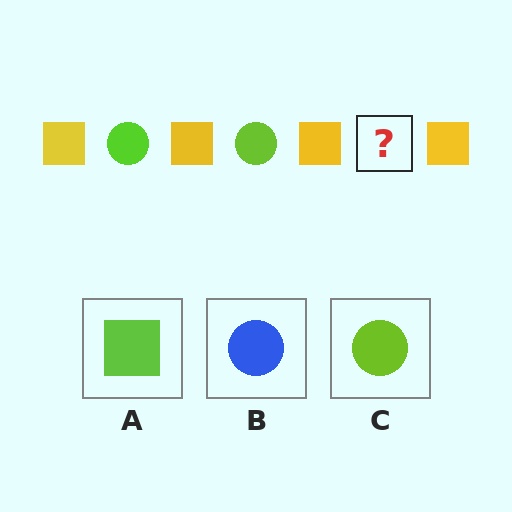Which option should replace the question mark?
Option C.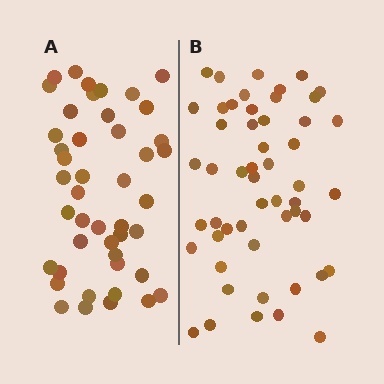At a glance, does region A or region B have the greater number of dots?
Region B (the right region) has more dots.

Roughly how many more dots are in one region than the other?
Region B has roughly 8 or so more dots than region A.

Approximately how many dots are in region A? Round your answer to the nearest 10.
About 40 dots. (The exact count is 45, which rounds to 40.)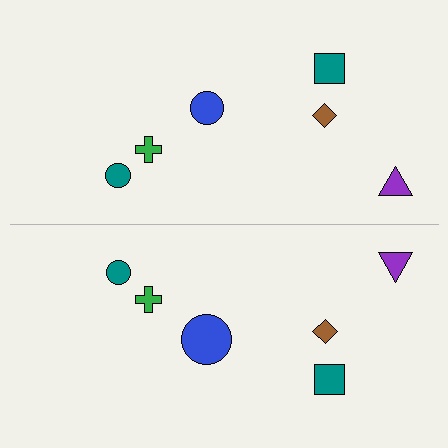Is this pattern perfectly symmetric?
No, the pattern is not perfectly symmetric. The blue circle on the bottom side has a different size than its mirror counterpart.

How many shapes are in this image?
There are 12 shapes in this image.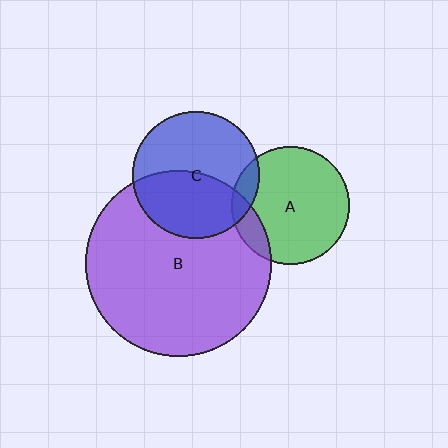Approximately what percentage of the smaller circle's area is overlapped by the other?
Approximately 15%.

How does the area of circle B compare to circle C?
Approximately 2.1 times.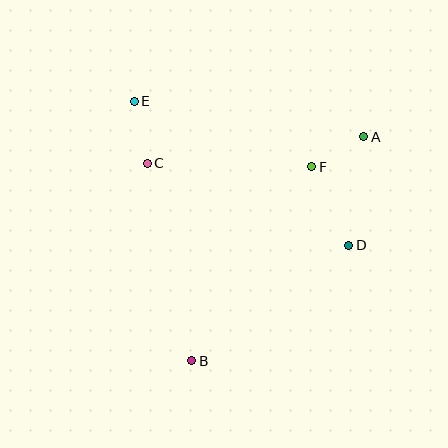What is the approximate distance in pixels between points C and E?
The distance between C and E is approximately 64 pixels.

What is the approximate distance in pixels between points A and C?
The distance between A and C is approximately 218 pixels.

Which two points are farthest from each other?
Points A and B are farthest from each other.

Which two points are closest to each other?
Points A and F are closest to each other.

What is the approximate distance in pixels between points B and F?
The distance between B and F is approximately 228 pixels.